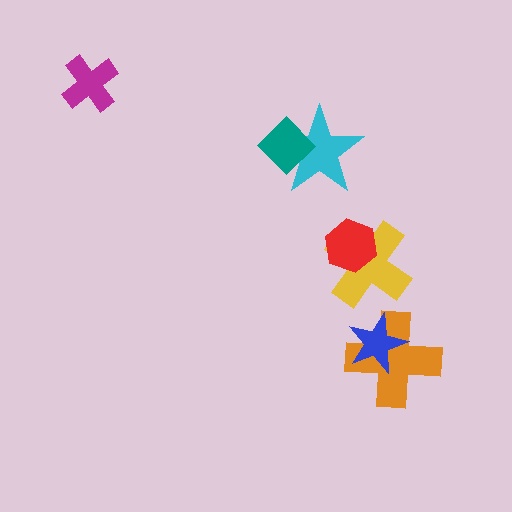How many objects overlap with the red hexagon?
1 object overlaps with the red hexagon.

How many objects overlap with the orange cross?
1 object overlaps with the orange cross.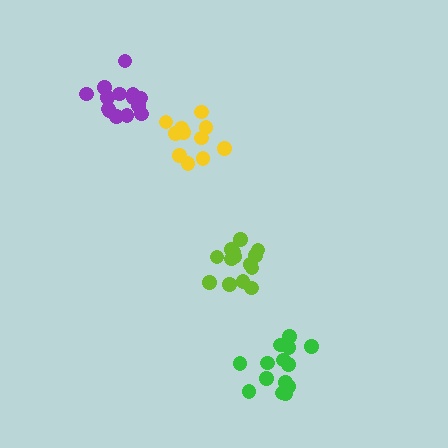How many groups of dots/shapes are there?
There are 4 groups.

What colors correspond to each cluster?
The clusters are colored: lime, green, yellow, purple.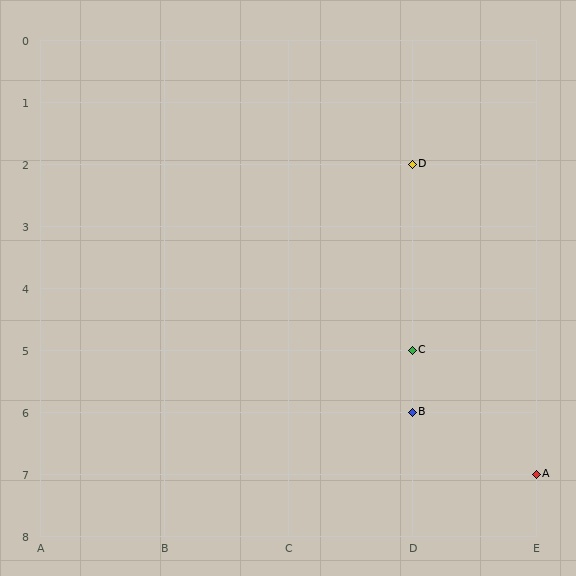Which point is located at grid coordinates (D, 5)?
Point C is at (D, 5).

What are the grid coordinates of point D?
Point D is at grid coordinates (D, 2).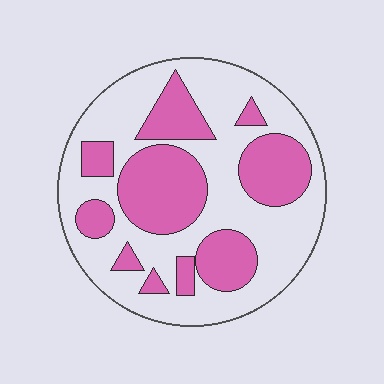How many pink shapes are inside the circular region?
10.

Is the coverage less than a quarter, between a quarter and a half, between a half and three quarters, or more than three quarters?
Between a quarter and a half.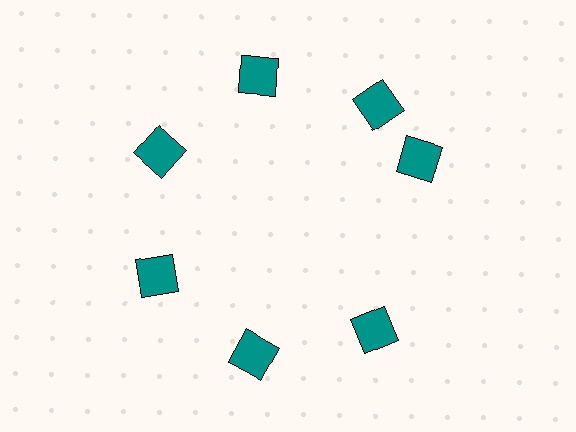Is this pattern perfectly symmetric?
No. The 7 teal squares are arranged in a ring, but one element near the 3 o'clock position is rotated out of alignment along the ring, breaking the 7-fold rotational symmetry.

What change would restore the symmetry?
The symmetry would be restored by rotating it back into even spacing with its neighbors so that all 7 squares sit at equal angles and equal distance from the center.